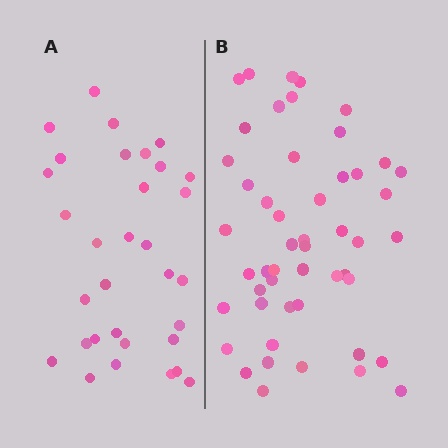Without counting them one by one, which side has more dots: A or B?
Region B (the right region) has more dots.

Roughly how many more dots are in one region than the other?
Region B has approximately 20 more dots than region A.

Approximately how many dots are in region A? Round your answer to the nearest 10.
About 30 dots. (The exact count is 32, which rounds to 30.)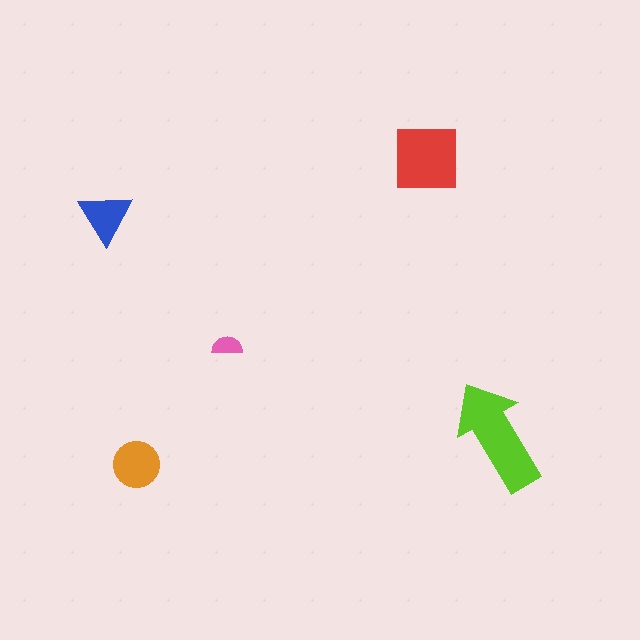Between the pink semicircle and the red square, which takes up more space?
The red square.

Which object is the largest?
The lime arrow.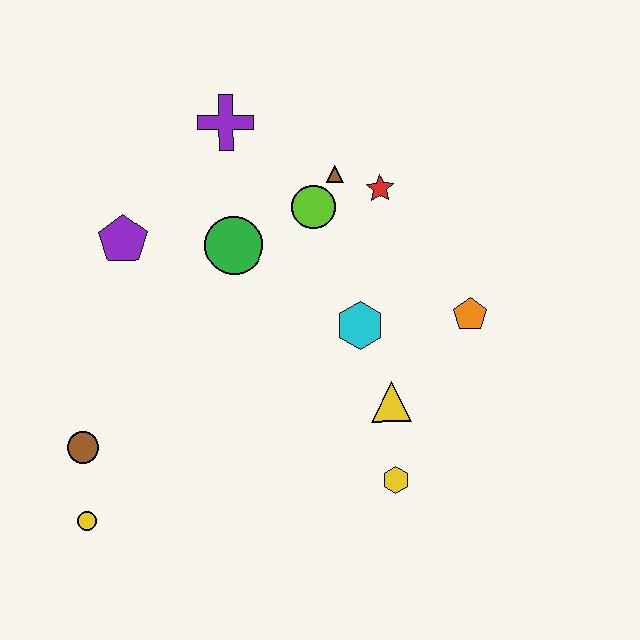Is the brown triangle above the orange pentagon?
Yes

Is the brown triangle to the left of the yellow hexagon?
Yes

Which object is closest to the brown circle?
The yellow circle is closest to the brown circle.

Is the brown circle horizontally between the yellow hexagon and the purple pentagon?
No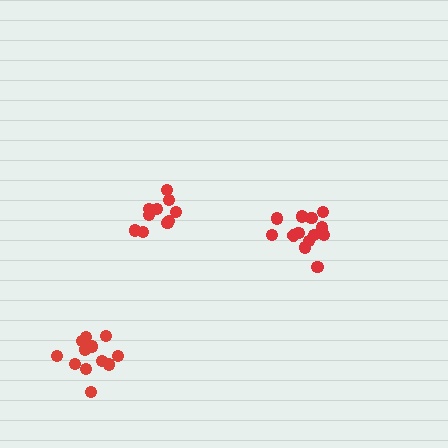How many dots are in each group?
Group 1: 13 dots, Group 2: 10 dots, Group 3: 14 dots (37 total).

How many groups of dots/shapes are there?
There are 3 groups.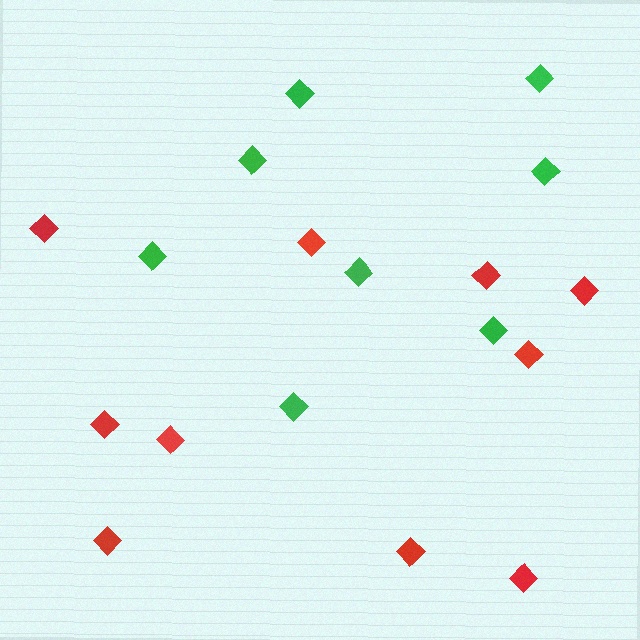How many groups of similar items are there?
There are 2 groups: one group of red diamonds (10) and one group of green diamonds (8).